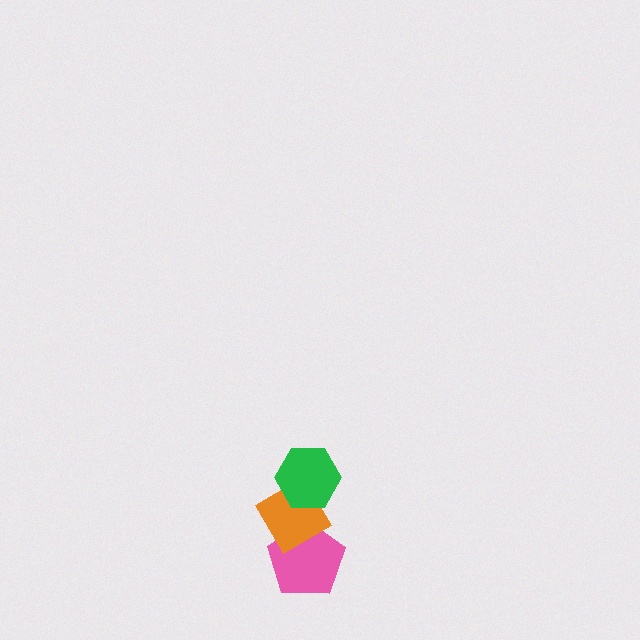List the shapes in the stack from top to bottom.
From top to bottom: the green hexagon, the orange diamond, the pink pentagon.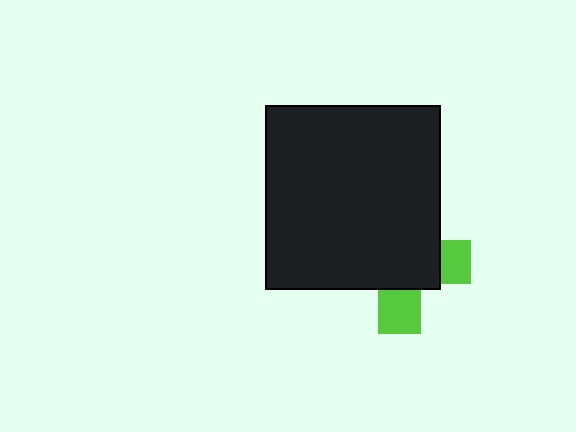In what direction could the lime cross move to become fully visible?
The lime cross could move toward the lower-right. That would shift it out from behind the black rectangle entirely.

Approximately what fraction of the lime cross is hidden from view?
Roughly 70% of the lime cross is hidden behind the black rectangle.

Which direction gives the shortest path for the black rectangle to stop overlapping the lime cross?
Moving toward the upper-left gives the shortest separation.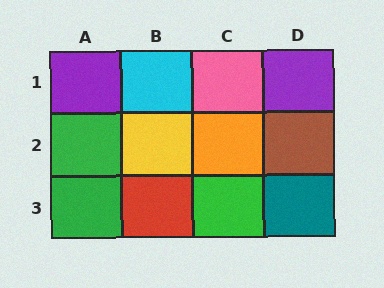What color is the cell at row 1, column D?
Purple.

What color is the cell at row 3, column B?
Red.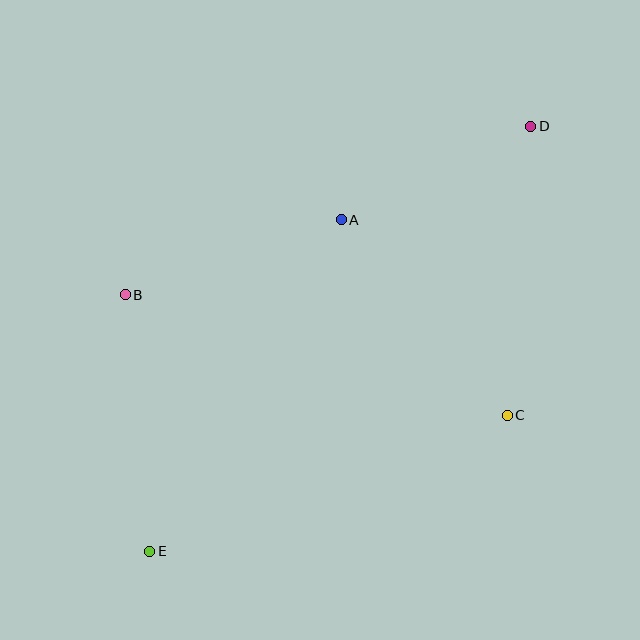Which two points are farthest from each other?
Points D and E are farthest from each other.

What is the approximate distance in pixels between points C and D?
The distance between C and D is approximately 290 pixels.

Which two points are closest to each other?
Points A and D are closest to each other.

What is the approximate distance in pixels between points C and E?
The distance between C and E is approximately 382 pixels.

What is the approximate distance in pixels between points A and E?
The distance between A and E is approximately 383 pixels.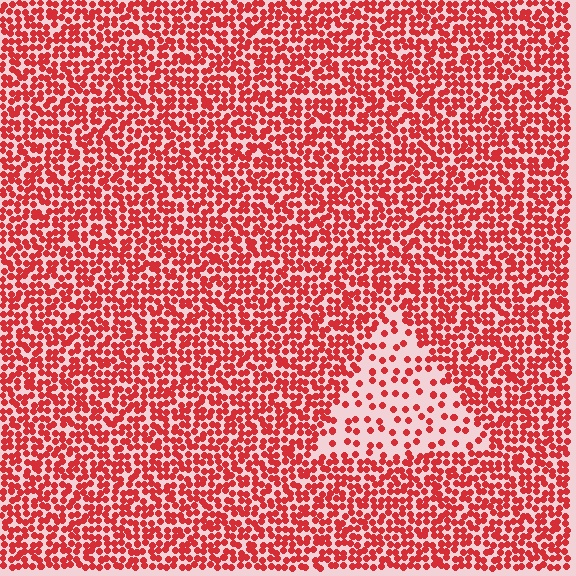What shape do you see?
I see a triangle.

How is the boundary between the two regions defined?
The boundary is defined by a change in element density (approximately 2.7x ratio). All elements are the same color, size, and shape.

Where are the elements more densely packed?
The elements are more densely packed outside the triangle boundary.